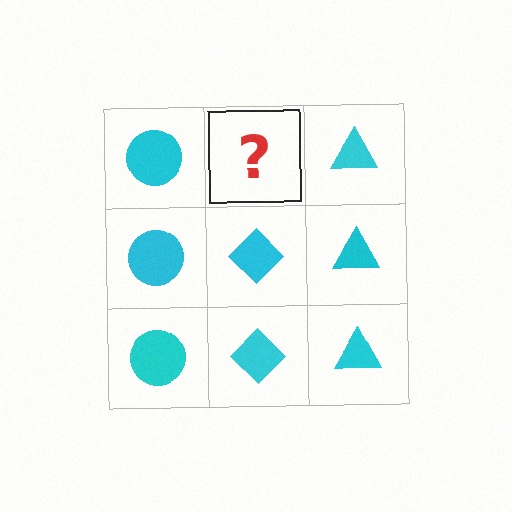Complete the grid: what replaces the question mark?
The question mark should be replaced with a cyan diamond.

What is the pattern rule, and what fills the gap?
The rule is that each column has a consistent shape. The gap should be filled with a cyan diamond.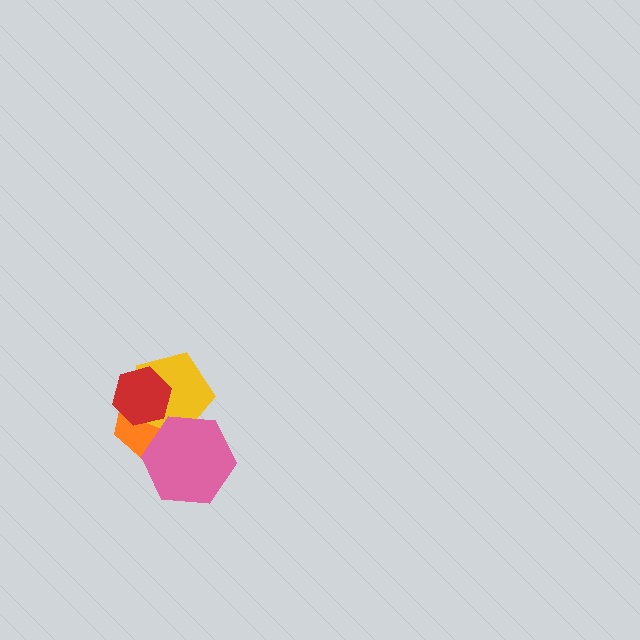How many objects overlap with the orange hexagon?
3 objects overlap with the orange hexagon.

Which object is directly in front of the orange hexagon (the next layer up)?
The yellow pentagon is directly in front of the orange hexagon.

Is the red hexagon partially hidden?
No, no other shape covers it.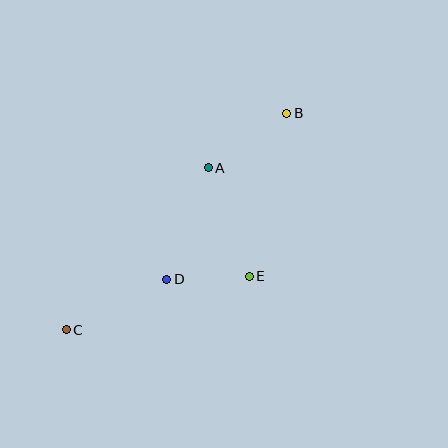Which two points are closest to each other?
Points D and E are closest to each other.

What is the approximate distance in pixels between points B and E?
The distance between B and E is approximately 167 pixels.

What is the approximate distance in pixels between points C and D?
The distance between C and D is approximately 113 pixels.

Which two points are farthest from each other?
Points B and C are farthest from each other.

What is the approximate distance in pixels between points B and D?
The distance between B and D is approximately 205 pixels.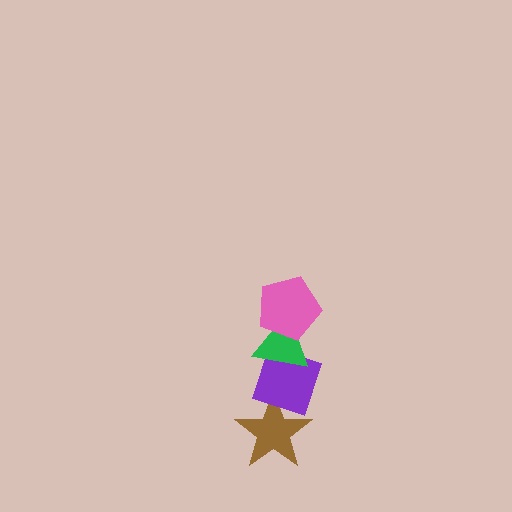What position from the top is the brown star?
The brown star is 4th from the top.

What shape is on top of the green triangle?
The pink pentagon is on top of the green triangle.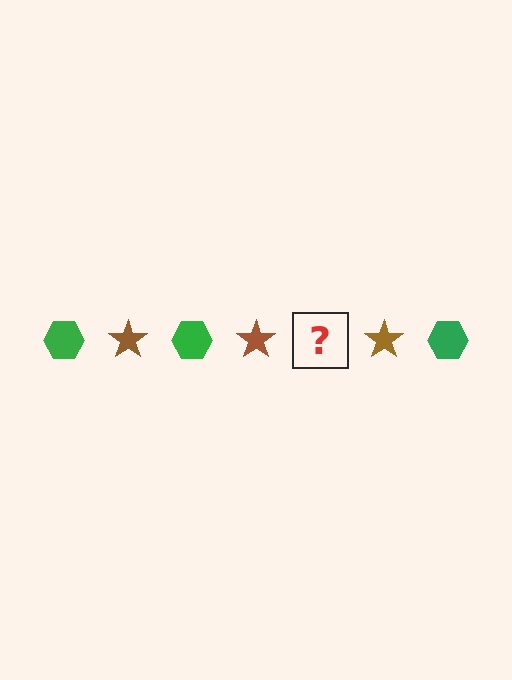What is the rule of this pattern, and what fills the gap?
The rule is that the pattern alternates between green hexagon and brown star. The gap should be filled with a green hexagon.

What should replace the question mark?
The question mark should be replaced with a green hexagon.